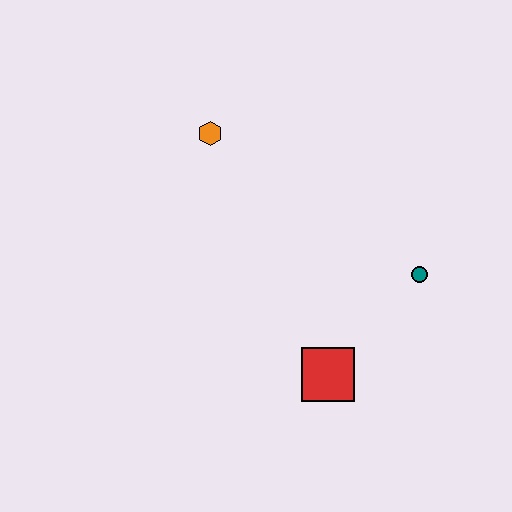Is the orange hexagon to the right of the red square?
No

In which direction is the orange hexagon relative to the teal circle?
The orange hexagon is to the left of the teal circle.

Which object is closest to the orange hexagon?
The teal circle is closest to the orange hexagon.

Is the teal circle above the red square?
Yes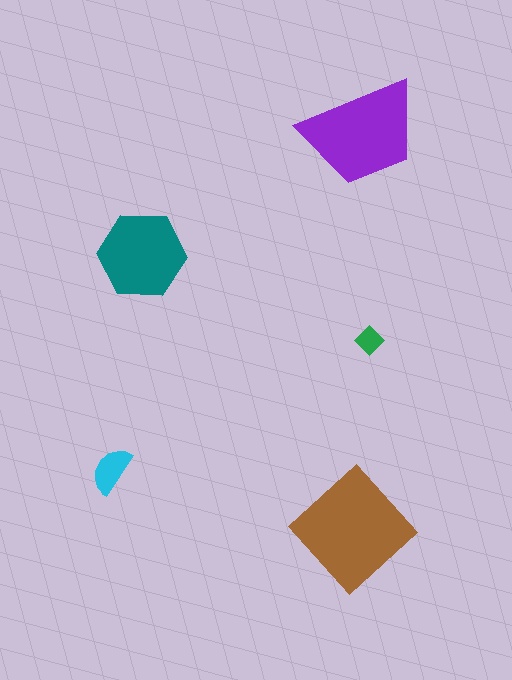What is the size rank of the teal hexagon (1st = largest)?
3rd.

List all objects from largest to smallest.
The brown diamond, the purple trapezoid, the teal hexagon, the cyan semicircle, the green diamond.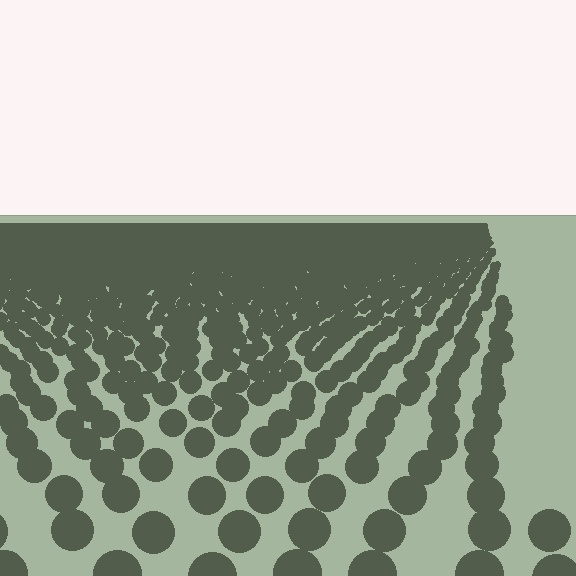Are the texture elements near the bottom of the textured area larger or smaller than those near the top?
Larger. Near the bottom, elements are closer to the viewer and appear at a bigger on-screen size.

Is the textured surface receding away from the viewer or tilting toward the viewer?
The surface is receding away from the viewer. Texture elements get smaller and denser toward the top.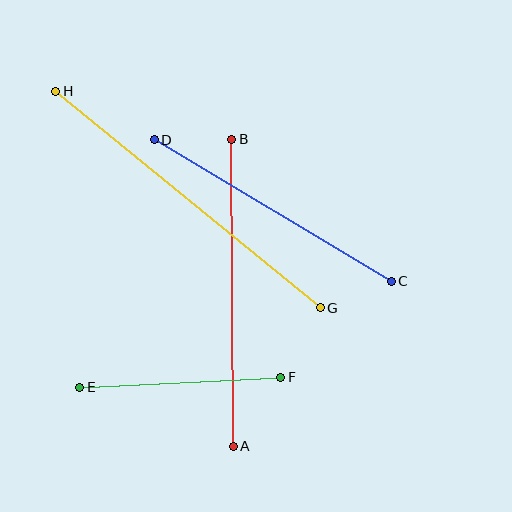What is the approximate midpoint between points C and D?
The midpoint is at approximately (273, 211) pixels.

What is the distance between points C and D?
The distance is approximately 276 pixels.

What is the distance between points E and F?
The distance is approximately 202 pixels.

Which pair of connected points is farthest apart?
Points G and H are farthest apart.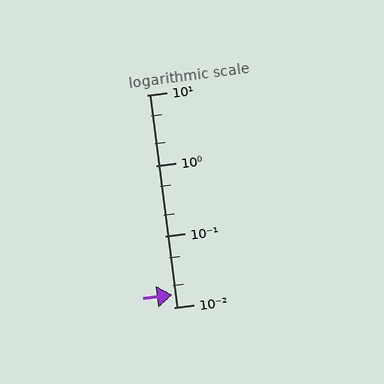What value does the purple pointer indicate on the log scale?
The pointer indicates approximately 0.015.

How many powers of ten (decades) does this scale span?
The scale spans 3 decades, from 0.01 to 10.